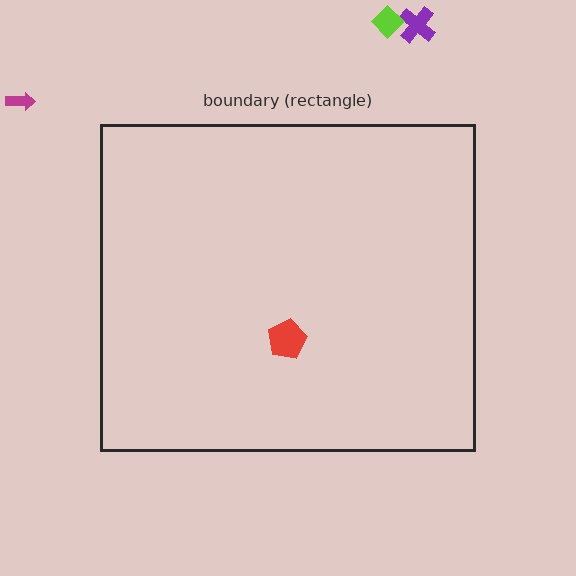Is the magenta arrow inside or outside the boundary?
Outside.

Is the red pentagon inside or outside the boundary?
Inside.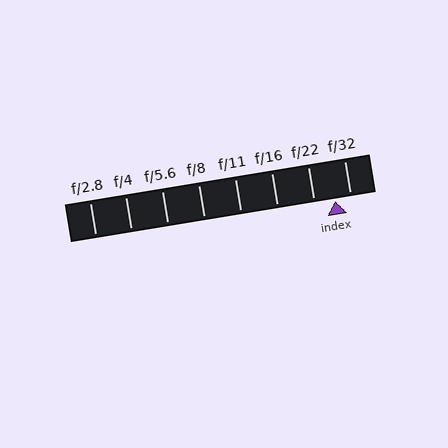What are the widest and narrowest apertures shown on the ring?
The widest aperture shown is f/2.8 and the narrowest is f/32.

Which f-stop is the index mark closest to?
The index mark is closest to f/32.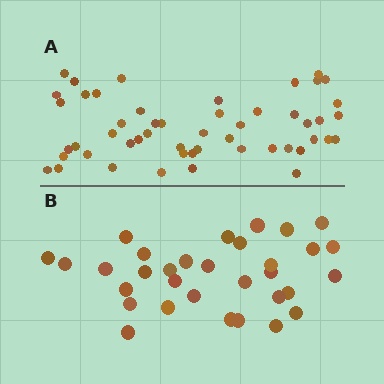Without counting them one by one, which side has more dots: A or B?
Region A (the top region) has more dots.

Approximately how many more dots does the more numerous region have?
Region A has approximately 20 more dots than region B.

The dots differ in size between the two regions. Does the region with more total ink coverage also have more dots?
No. Region B has more total ink coverage because its dots are larger, but region A actually contains more individual dots. Total area can be misleading — the number of items is what matters here.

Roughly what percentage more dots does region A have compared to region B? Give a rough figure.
About 60% more.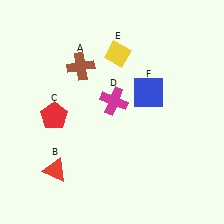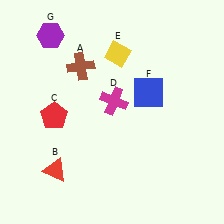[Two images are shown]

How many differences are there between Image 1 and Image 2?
There is 1 difference between the two images.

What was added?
A purple hexagon (G) was added in Image 2.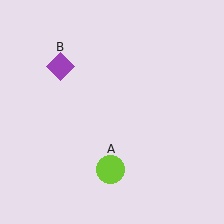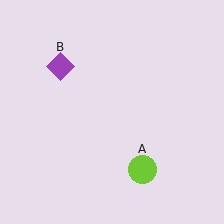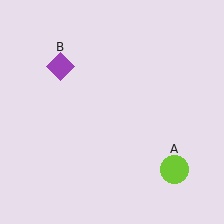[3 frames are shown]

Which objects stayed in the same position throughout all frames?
Purple diamond (object B) remained stationary.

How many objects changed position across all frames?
1 object changed position: lime circle (object A).